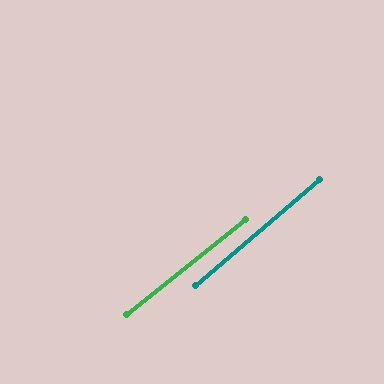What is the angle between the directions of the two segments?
Approximately 2 degrees.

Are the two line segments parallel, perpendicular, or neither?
Parallel — their directions differ by only 1.8°.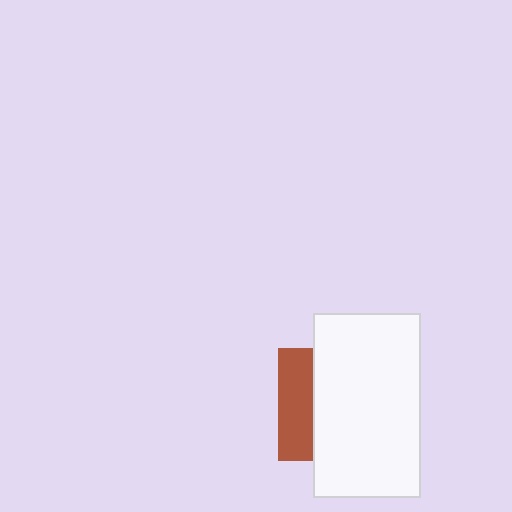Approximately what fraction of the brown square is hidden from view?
Roughly 68% of the brown square is hidden behind the white rectangle.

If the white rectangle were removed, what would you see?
You would see the complete brown square.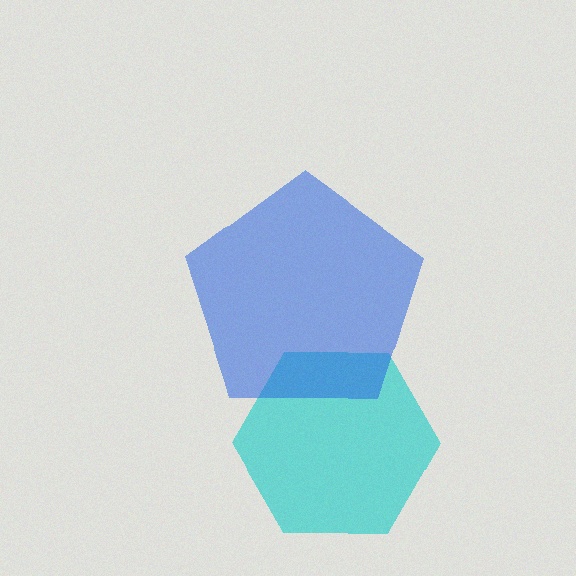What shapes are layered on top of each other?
The layered shapes are: a cyan hexagon, a blue pentagon.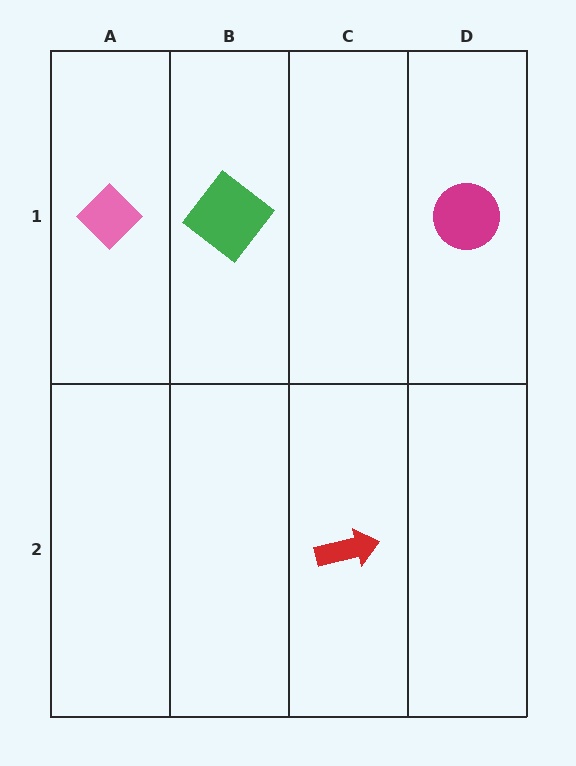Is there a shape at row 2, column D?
No, that cell is empty.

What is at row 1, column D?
A magenta circle.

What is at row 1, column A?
A pink diamond.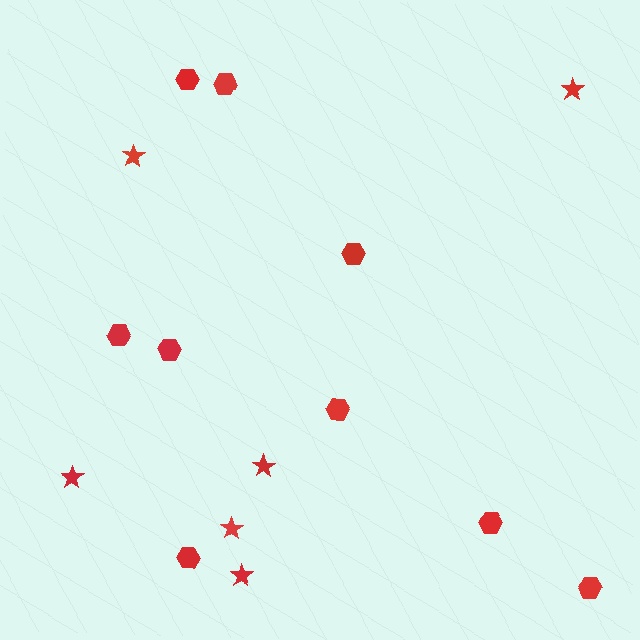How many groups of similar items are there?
There are 2 groups: one group of stars (6) and one group of hexagons (9).